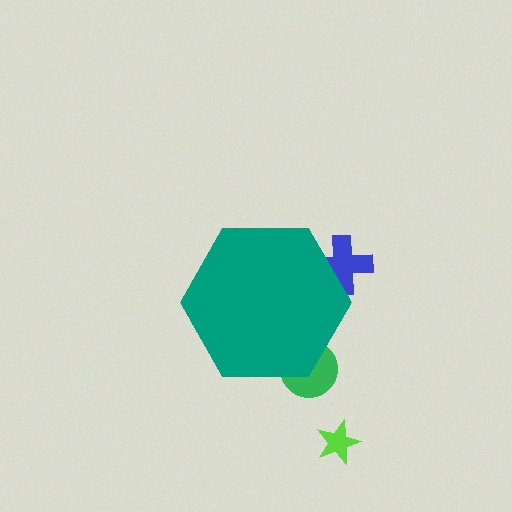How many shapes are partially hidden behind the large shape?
2 shapes are partially hidden.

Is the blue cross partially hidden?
Yes, the blue cross is partially hidden behind the teal hexagon.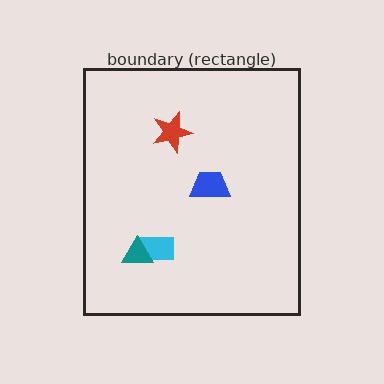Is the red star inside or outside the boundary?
Inside.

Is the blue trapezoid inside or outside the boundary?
Inside.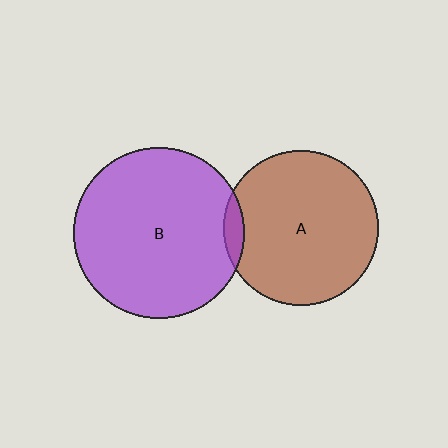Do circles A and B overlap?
Yes.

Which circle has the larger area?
Circle B (purple).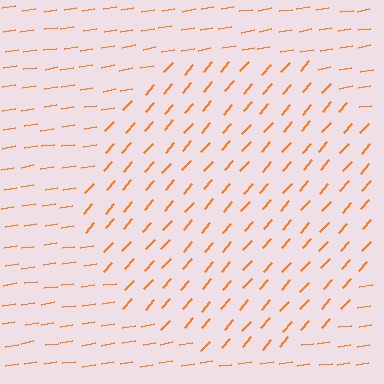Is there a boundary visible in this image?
Yes, there is a texture boundary formed by a change in line orientation.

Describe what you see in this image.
The image is filled with small orange line segments. A circle region in the image has lines oriented differently from the surrounding lines, creating a visible texture boundary.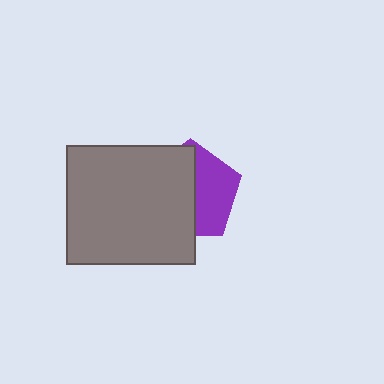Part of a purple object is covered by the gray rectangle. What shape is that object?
It is a pentagon.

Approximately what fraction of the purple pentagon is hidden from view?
Roughly 55% of the purple pentagon is hidden behind the gray rectangle.